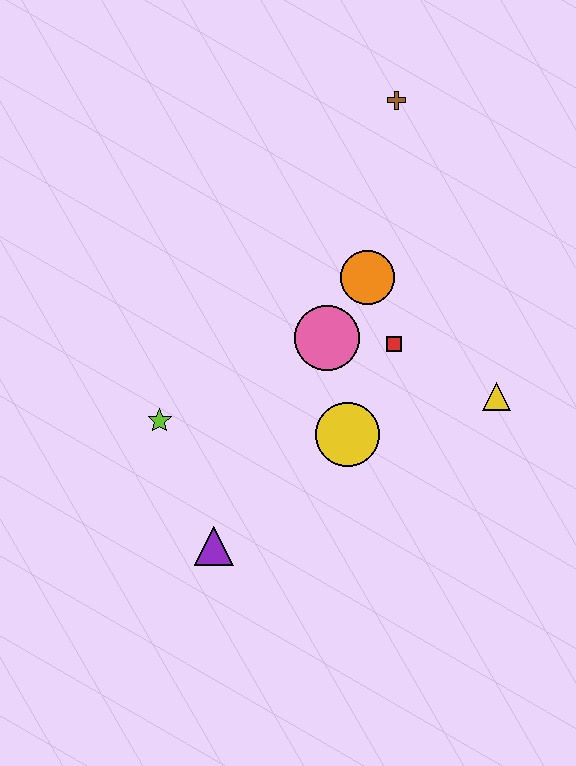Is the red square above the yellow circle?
Yes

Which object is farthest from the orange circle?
The purple triangle is farthest from the orange circle.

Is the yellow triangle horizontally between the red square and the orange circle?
No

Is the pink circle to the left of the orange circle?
Yes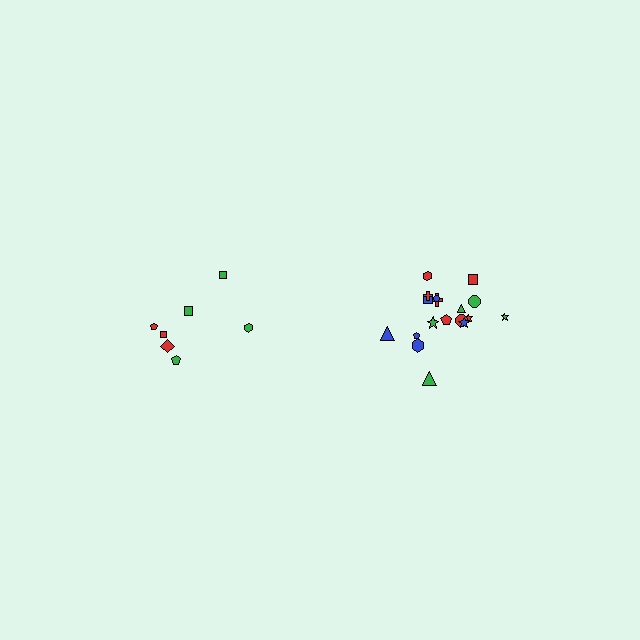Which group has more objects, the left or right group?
The right group.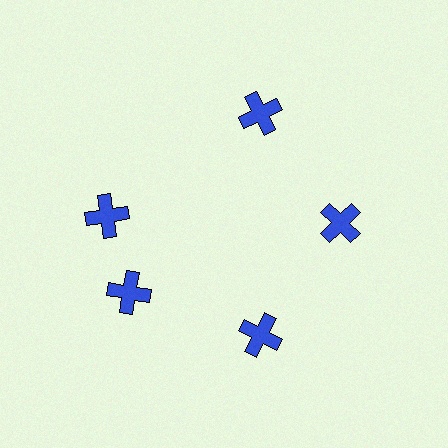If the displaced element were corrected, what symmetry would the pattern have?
It would have 5-fold rotational symmetry — the pattern would map onto itself every 72 degrees.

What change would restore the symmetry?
The symmetry would be restored by rotating it back into even spacing with its neighbors so that all 5 crosses sit at equal angles and equal distance from the center.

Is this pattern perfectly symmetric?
No. The 5 blue crosses are arranged in a ring, but one element near the 10 o'clock position is rotated out of alignment along the ring, breaking the 5-fold rotational symmetry.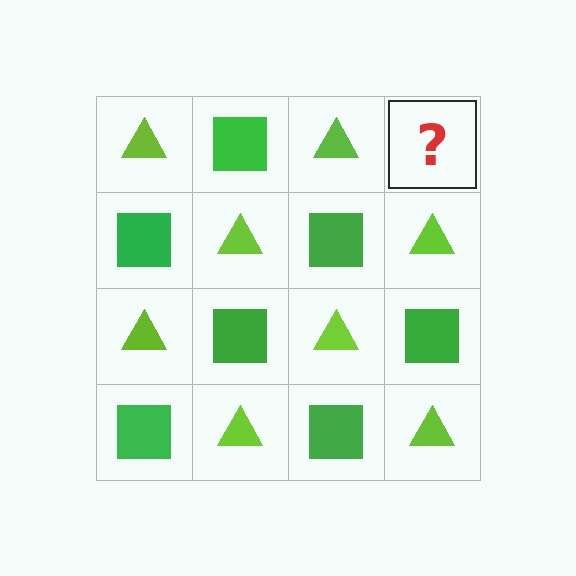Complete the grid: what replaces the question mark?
The question mark should be replaced with a green square.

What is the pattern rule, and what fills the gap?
The rule is that it alternates lime triangle and green square in a checkerboard pattern. The gap should be filled with a green square.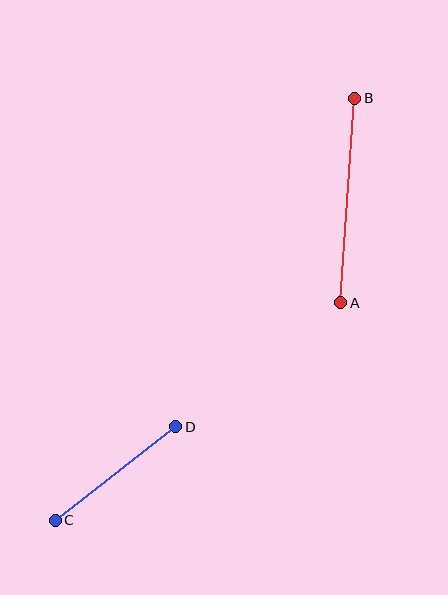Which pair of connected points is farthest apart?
Points A and B are farthest apart.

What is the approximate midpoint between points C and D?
The midpoint is at approximately (115, 473) pixels.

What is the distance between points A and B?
The distance is approximately 205 pixels.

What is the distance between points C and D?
The distance is approximately 153 pixels.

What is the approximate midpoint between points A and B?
The midpoint is at approximately (348, 200) pixels.